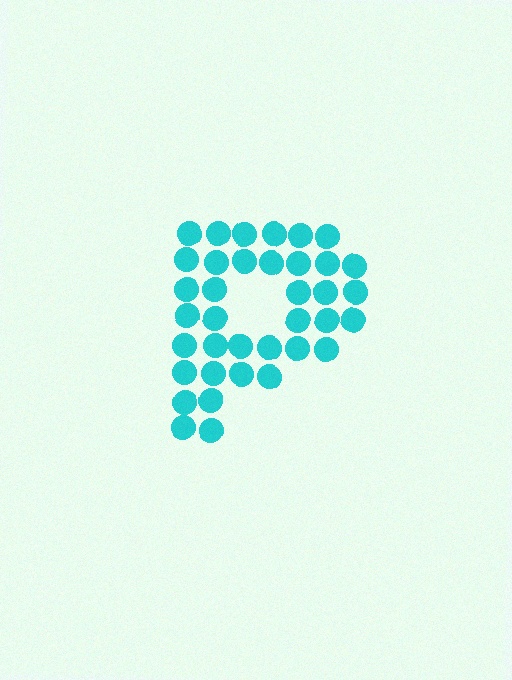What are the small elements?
The small elements are circles.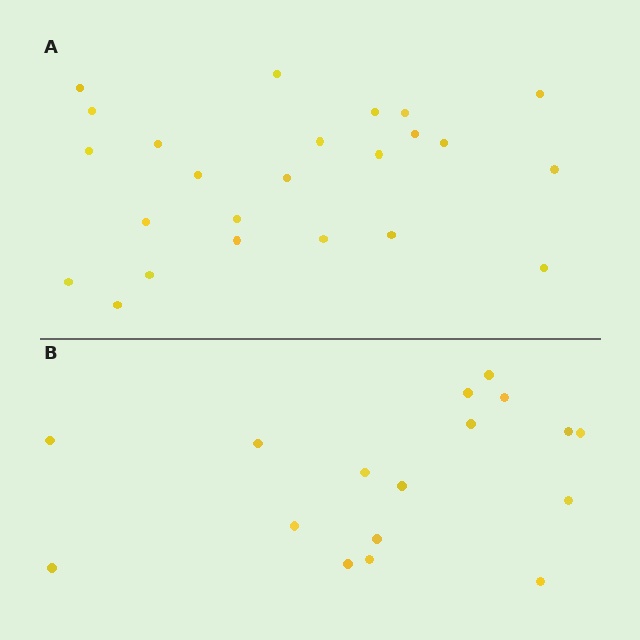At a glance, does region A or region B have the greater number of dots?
Region A (the top region) has more dots.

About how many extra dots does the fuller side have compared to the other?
Region A has roughly 8 or so more dots than region B.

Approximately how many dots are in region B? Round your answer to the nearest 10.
About 20 dots. (The exact count is 17, which rounds to 20.)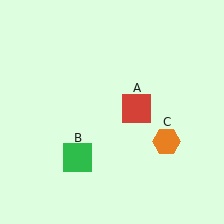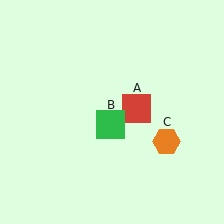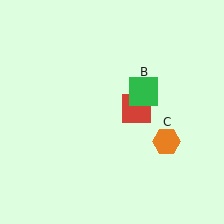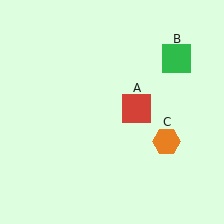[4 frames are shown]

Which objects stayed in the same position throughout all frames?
Red square (object A) and orange hexagon (object C) remained stationary.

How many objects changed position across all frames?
1 object changed position: green square (object B).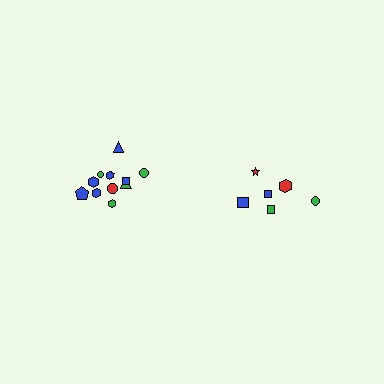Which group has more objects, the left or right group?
The left group.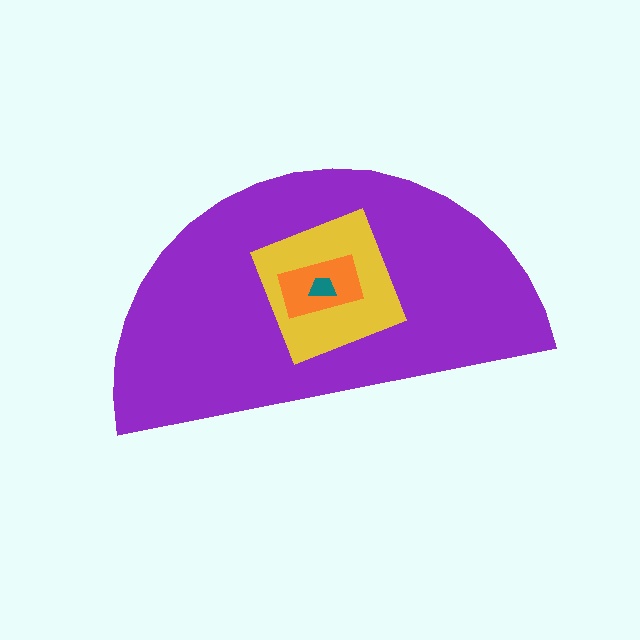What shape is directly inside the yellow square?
The orange rectangle.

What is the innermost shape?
The teal trapezoid.